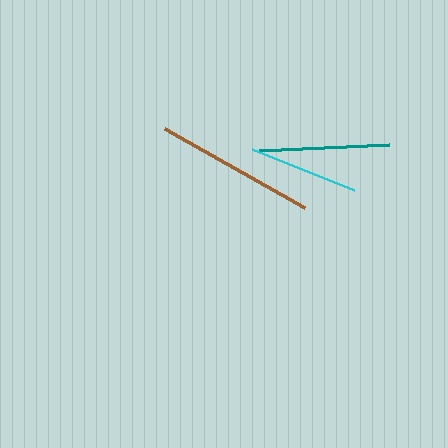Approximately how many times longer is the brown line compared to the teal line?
The brown line is approximately 1.2 times the length of the teal line.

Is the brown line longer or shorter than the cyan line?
The brown line is longer than the cyan line.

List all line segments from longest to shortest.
From longest to shortest: brown, teal, cyan.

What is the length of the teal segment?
The teal segment is approximately 130 pixels long.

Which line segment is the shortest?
The cyan line is the shortest at approximately 110 pixels.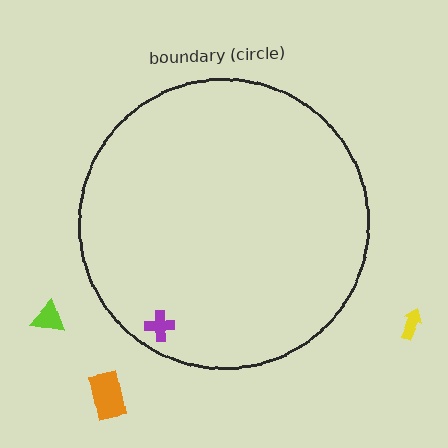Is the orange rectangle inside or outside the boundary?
Outside.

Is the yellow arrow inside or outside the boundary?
Outside.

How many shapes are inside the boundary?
1 inside, 3 outside.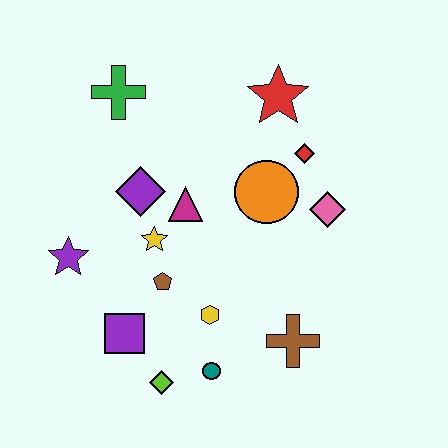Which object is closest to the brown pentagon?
The yellow star is closest to the brown pentagon.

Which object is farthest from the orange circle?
The lime diamond is farthest from the orange circle.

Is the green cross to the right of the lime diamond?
No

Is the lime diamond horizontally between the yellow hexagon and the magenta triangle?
No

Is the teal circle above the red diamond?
No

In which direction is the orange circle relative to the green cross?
The orange circle is to the right of the green cross.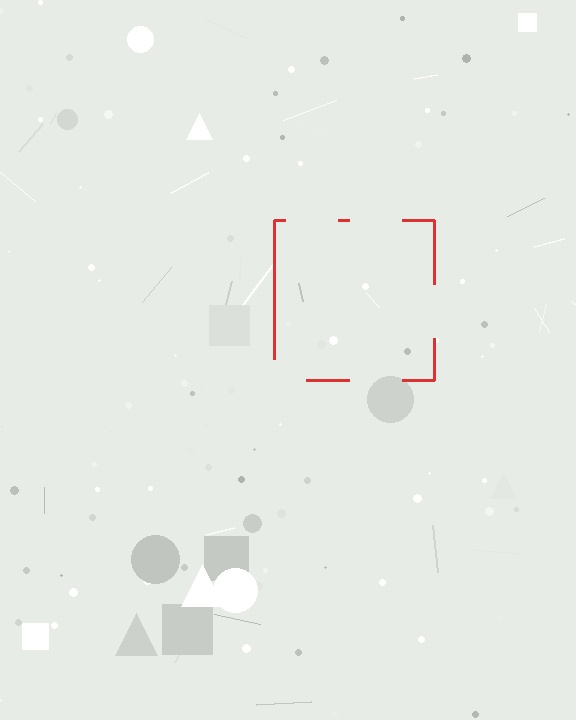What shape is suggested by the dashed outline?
The dashed outline suggests a square.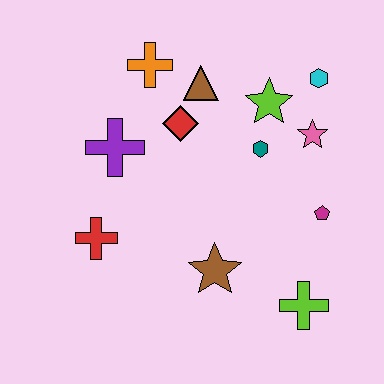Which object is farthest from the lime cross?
The orange cross is farthest from the lime cross.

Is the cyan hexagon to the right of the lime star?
Yes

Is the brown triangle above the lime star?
Yes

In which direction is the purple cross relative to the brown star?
The purple cross is above the brown star.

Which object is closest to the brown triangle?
The red diamond is closest to the brown triangle.